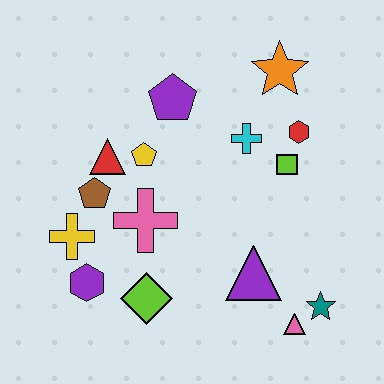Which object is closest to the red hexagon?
The lime square is closest to the red hexagon.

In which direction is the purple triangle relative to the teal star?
The purple triangle is to the left of the teal star.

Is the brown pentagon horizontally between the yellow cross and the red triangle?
Yes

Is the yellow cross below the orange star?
Yes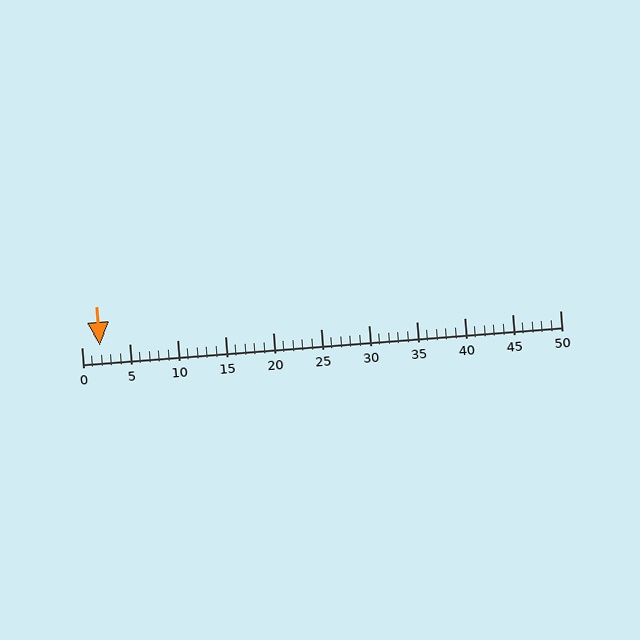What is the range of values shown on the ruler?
The ruler shows values from 0 to 50.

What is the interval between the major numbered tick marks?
The major tick marks are spaced 5 units apart.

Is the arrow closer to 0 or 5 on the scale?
The arrow is closer to 0.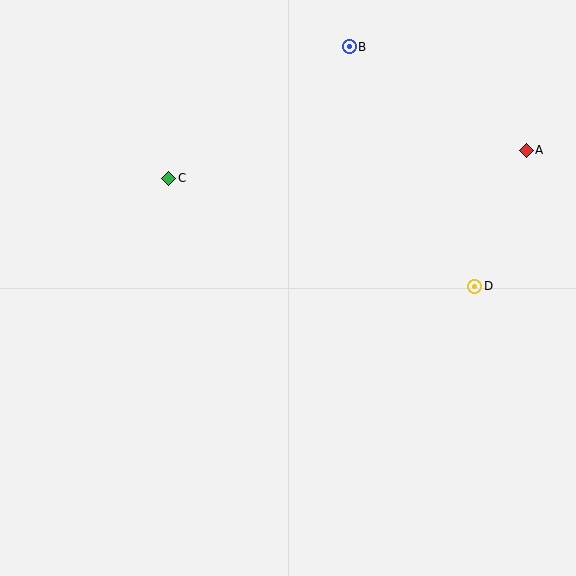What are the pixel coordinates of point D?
Point D is at (475, 286).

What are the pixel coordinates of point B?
Point B is at (349, 47).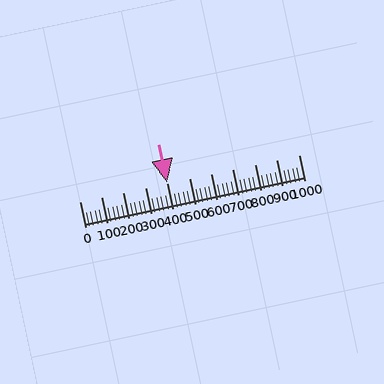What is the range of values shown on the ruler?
The ruler shows values from 0 to 1000.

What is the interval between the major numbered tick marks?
The major tick marks are spaced 100 units apart.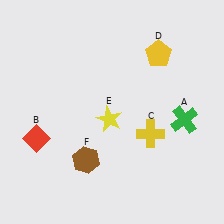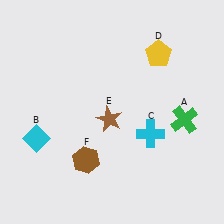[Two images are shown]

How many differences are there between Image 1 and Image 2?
There are 3 differences between the two images.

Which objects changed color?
B changed from red to cyan. C changed from yellow to cyan. E changed from yellow to brown.